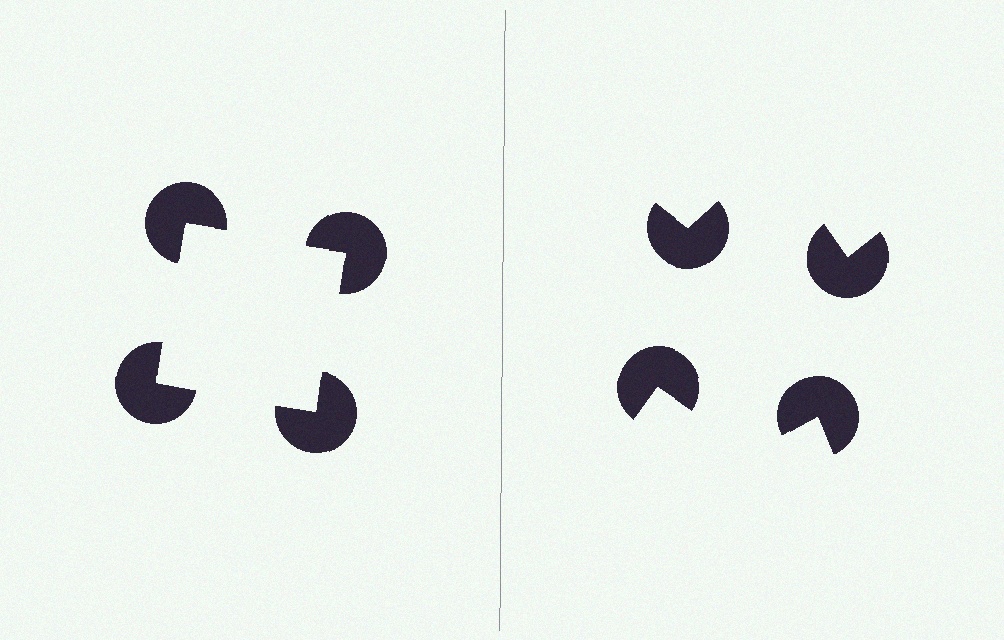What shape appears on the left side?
An illusory square.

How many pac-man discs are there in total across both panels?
8 — 4 on each side.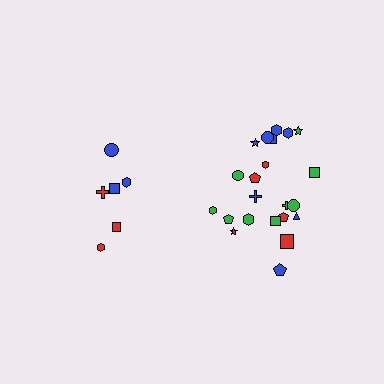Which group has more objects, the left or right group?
The right group.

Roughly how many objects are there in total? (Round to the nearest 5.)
Roughly 30 objects in total.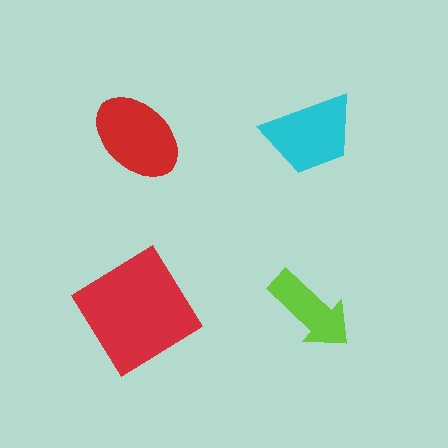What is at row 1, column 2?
A cyan trapezoid.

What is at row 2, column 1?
A red diamond.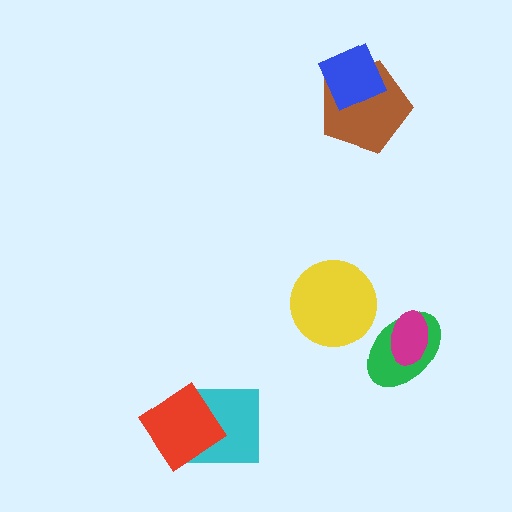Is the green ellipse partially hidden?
Yes, it is partially covered by another shape.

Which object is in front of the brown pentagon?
The blue diamond is in front of the brown pentagon.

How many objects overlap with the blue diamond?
1 object overlaps with the blue diamond.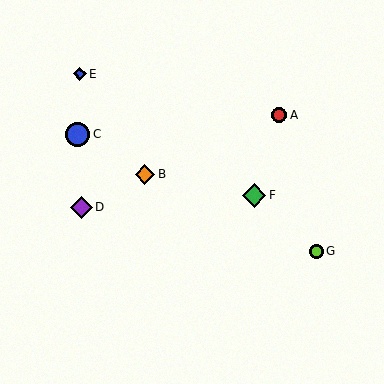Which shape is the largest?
The blue circle (labeled C) is the largest.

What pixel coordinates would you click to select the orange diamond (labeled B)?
Click at (145, 175) to select the orange diamond B.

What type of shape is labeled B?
Shape B is an orange diamond.